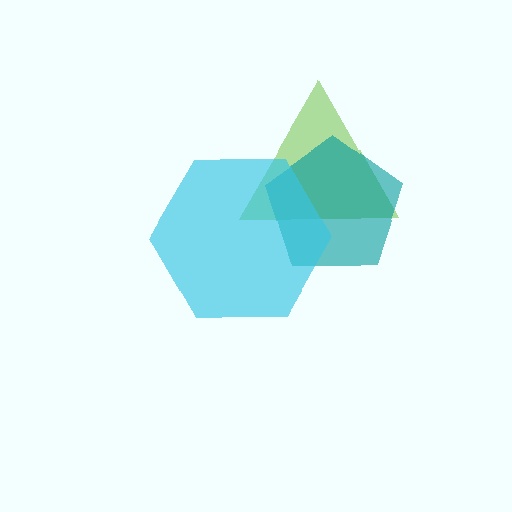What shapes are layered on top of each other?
The layered shapes are: a lime triangle, a teal pentagon, a cyan hexagon.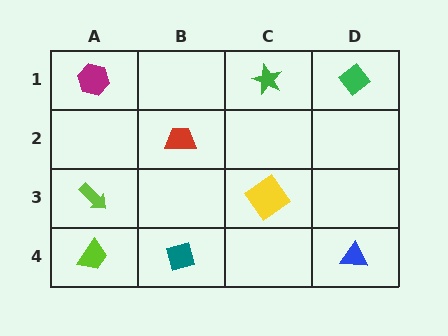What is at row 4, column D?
A blue triangle.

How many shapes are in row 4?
3 shapes.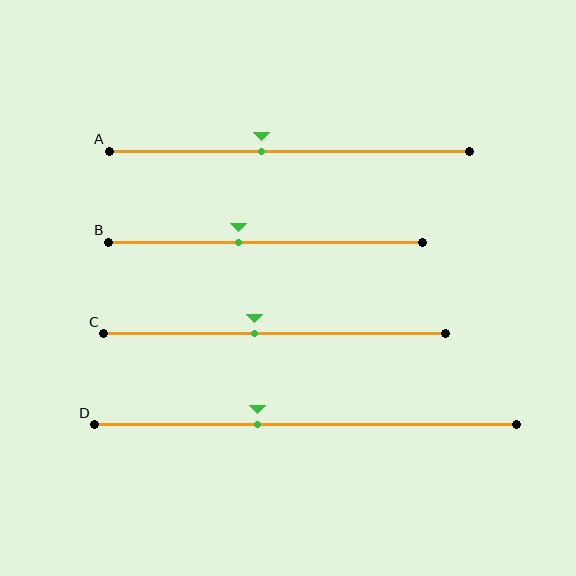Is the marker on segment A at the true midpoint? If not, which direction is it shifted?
No, the marker on segment A is shifted to the left by about 8% of the segment length.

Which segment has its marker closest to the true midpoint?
Segment C has its marker closest to the true midpoint.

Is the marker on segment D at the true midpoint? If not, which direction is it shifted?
No, the marker on segment D is shifted to the left by about 11% of the segment length.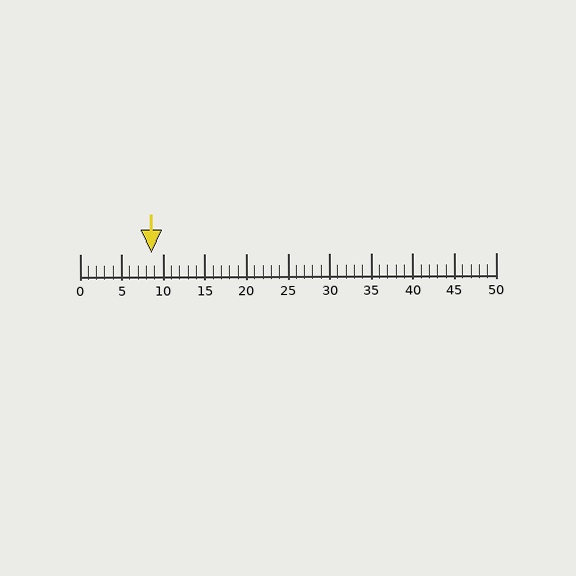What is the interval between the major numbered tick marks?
The major tick marks are spaced 5 units apart.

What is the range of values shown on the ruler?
The ruler shows values from 0 to 50.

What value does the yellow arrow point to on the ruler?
The yellow arrow points to approximately 9.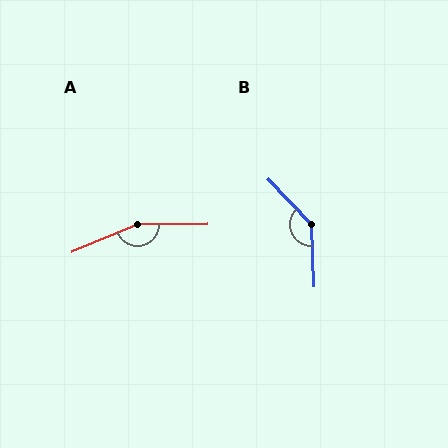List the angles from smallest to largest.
B (138°), A (157°).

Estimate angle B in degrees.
Approximately 138 degrees.